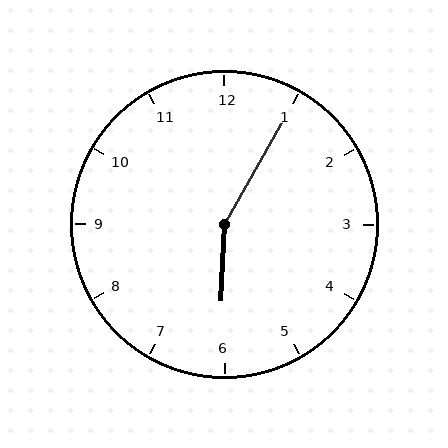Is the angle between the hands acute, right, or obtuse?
It is obtuse.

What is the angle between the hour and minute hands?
Approximately 152 degrees.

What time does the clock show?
6:05.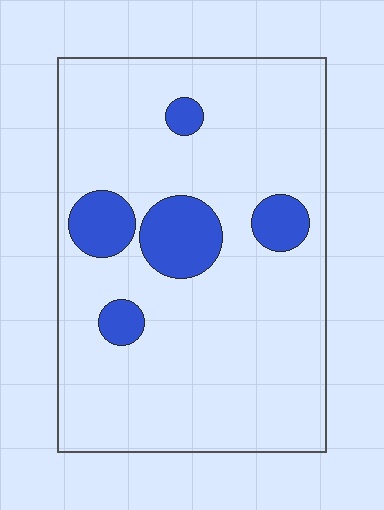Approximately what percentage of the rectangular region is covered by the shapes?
Approximately 15%.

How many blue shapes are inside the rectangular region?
5.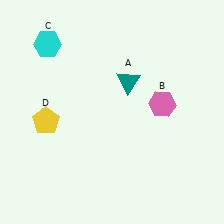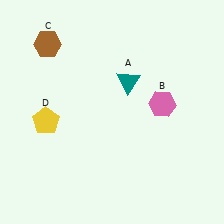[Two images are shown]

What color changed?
The hexagon (C) changed from cyan in Image 1 to brown in Image 2.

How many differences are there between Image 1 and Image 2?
There is 1 difference between the two images.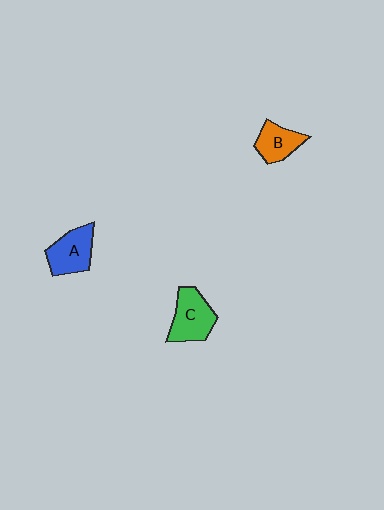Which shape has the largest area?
Shape C (green).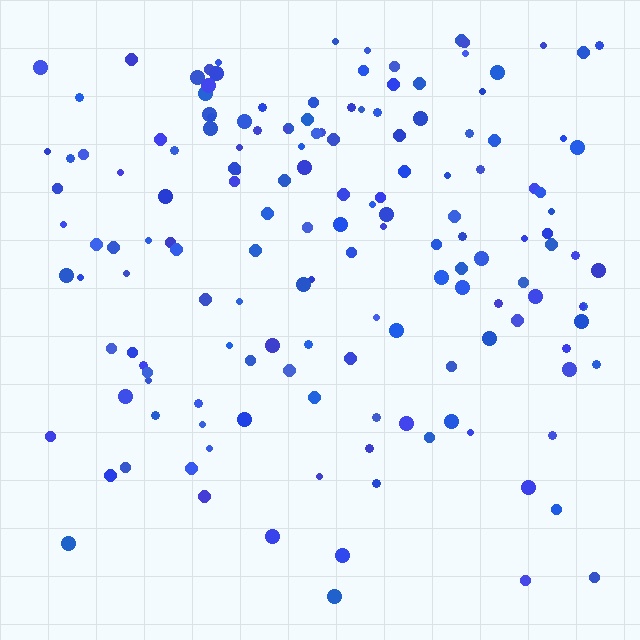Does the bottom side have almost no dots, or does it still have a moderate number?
Still a moderate number, just noticeably fewer than the top.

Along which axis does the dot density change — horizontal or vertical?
Vertical.